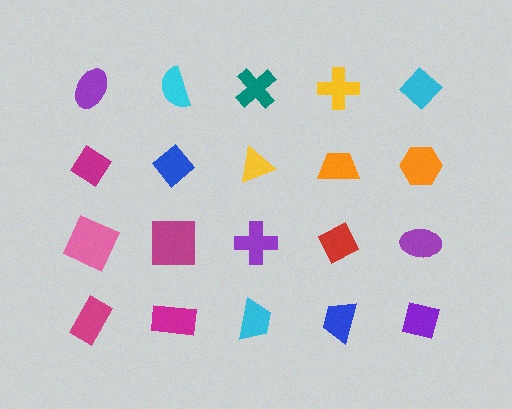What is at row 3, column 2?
A magenta square.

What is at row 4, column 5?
A purple square.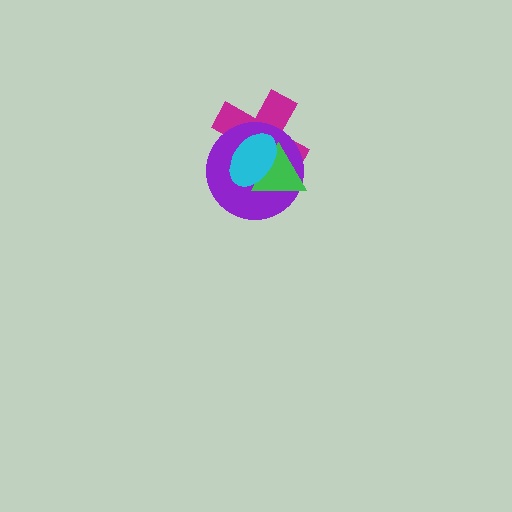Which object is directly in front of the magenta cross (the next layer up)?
The purple circle is directly in front of the magenta cross.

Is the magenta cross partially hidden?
Yes, it is partially covered by another shape.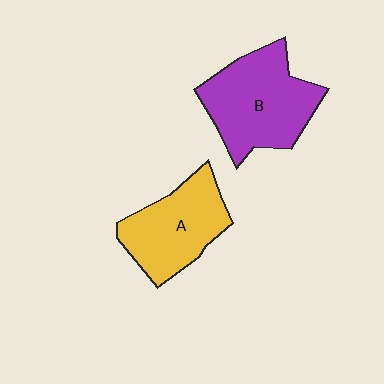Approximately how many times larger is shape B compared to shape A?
Approximately 1.2 times.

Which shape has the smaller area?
Shape A (yellow).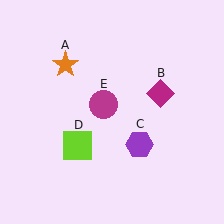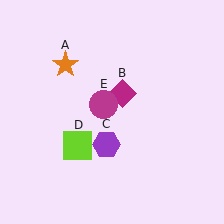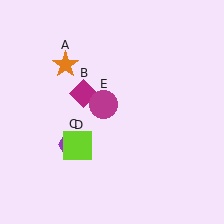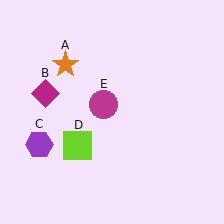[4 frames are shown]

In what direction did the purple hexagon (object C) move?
The purple hexagon (object C) moved left.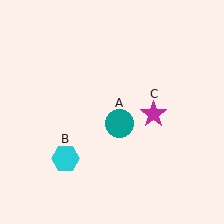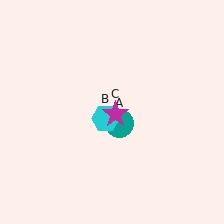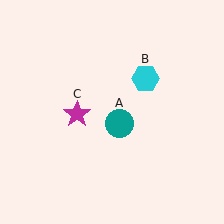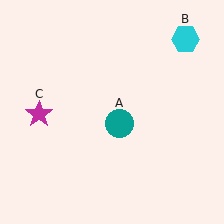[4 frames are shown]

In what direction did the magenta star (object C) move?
The magenta star (object C) moved left.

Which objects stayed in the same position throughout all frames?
Teal circle (object A) remained stationary.